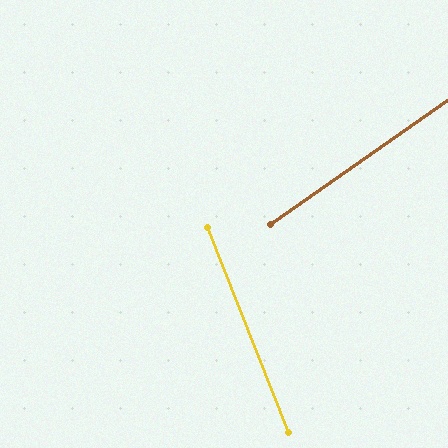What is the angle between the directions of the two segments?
Approximately 77 degrees.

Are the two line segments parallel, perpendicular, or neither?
Neither parallel nor perpendicular — they differ by about 77°.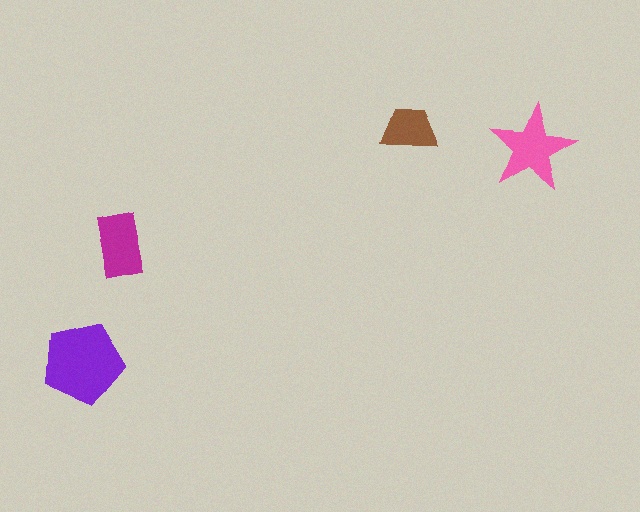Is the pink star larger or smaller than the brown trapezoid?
Larger.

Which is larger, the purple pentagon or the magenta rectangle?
The purple pentagon.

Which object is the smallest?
The brown trapezoid.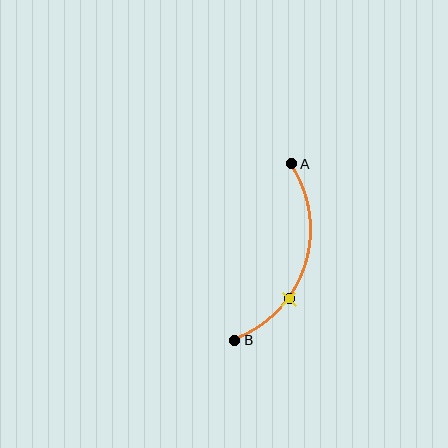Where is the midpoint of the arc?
The arc midpoint is the point on the curve farthest from the straight line joining A and B. It sits to the right of that line.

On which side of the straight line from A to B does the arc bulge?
The arc bulges to the right of the straight line connecting A and B.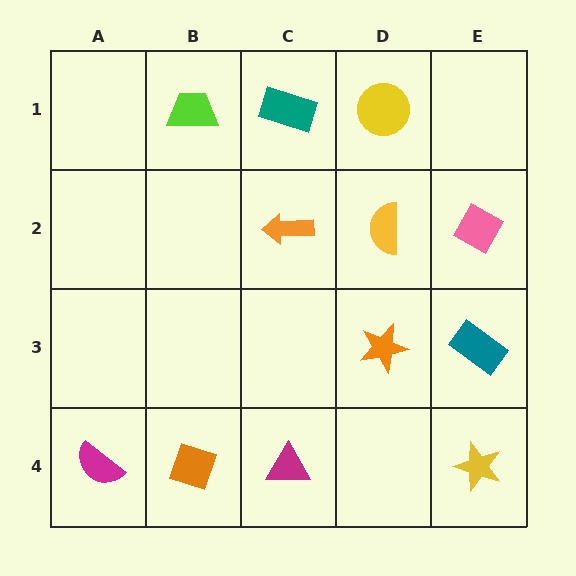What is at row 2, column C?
An orange arrow.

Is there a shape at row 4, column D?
No, that cell is empty.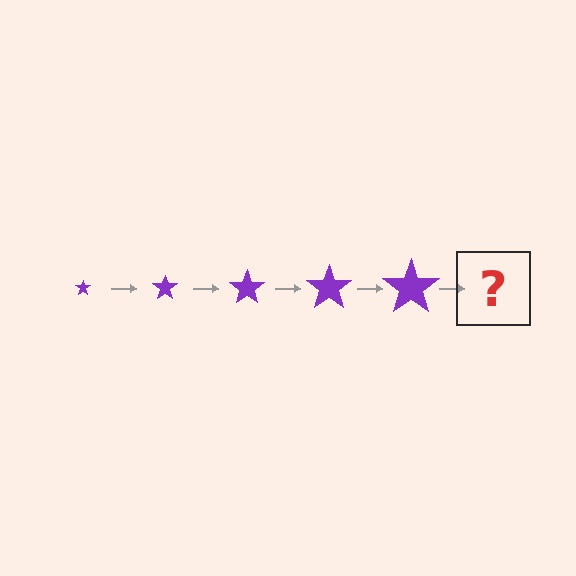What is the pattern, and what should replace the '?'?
The pattern is that the star gets progressively larger each step. The '?' should be a purple star, larger than the previous one.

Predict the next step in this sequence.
The next step is a purple star, larger than the previous one.